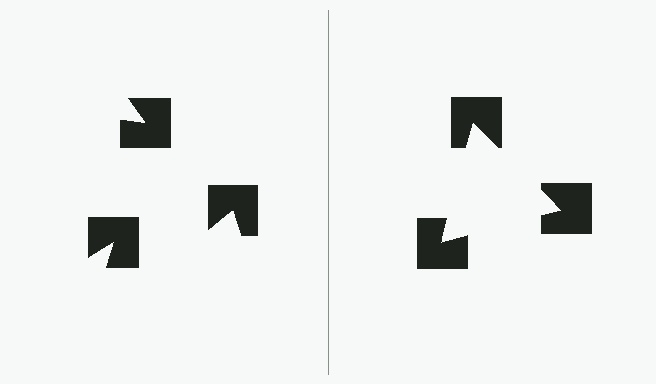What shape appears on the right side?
An illusory triangle.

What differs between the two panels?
The notched squares are positioned identically on both sides; only the wedge orientations differ. On the right they align to a triangle; on the left they are misaligned.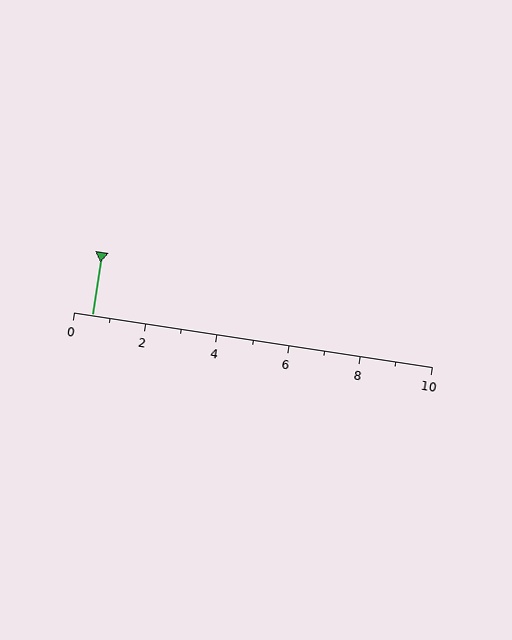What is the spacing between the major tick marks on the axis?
The major ticks are spaced 2 apart.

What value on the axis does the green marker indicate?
The marker indicates approximately 0.5.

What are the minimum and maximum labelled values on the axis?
The axis runs from 0 to 10.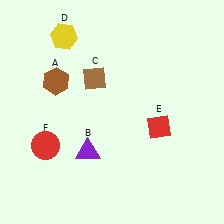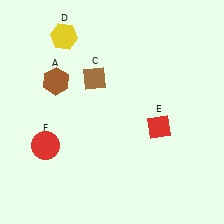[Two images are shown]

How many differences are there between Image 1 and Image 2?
There is 1 difference between the two images.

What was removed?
The purple triangle (B) was removed in Image 2.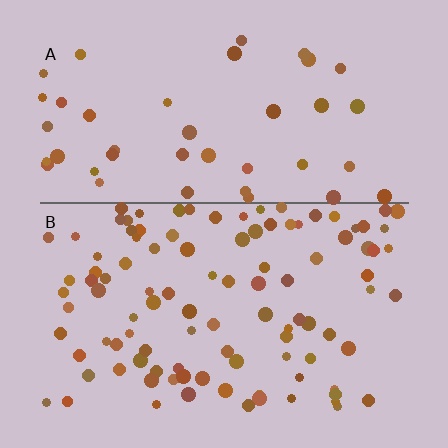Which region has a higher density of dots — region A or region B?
B (the bottom).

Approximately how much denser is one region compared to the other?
Approximately 2.4× — region B over region A.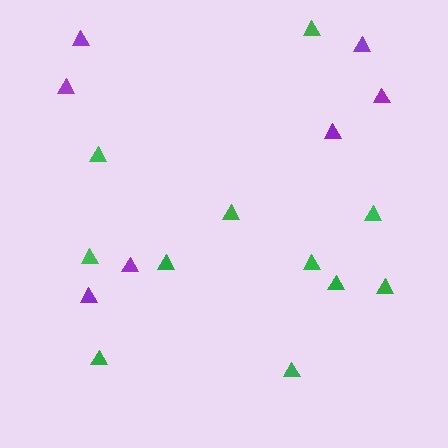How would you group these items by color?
There are 2 groups: one group of green triangles (11) and one group of purple triangles (7).